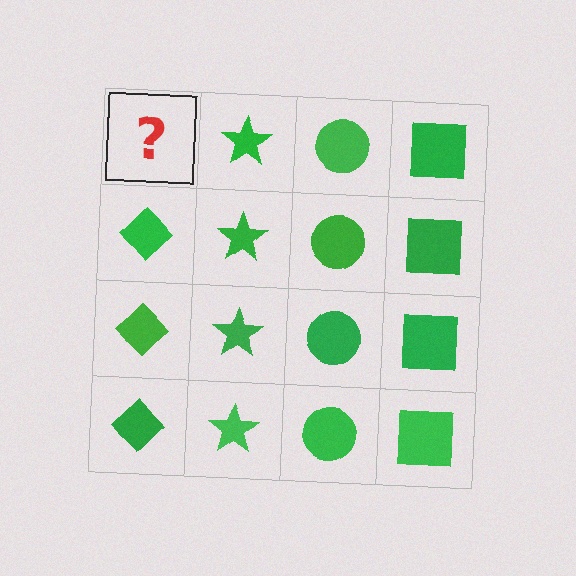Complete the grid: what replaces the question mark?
The question mark should be replaced with a green diamond.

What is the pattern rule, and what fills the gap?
The rule is that each column has a consistent shape. The gap should be filled with a green diamond.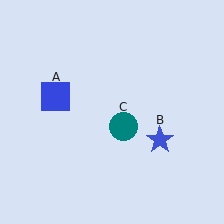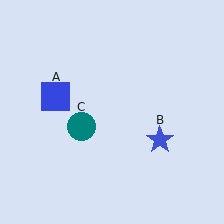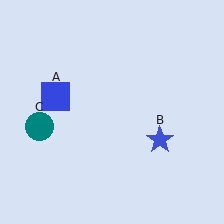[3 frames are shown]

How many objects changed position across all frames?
1 object changed position: teal circle (object C).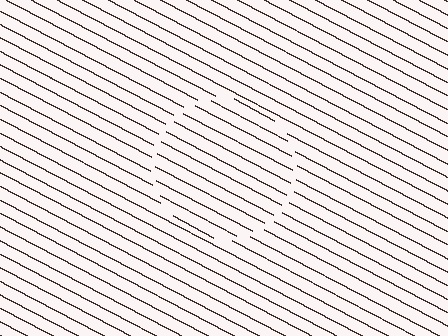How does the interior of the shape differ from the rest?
The interior of the shape contains the same grating, shifted by half a period — the contour is defined by the phase discontinuity where line-ends from the inner and outer gratings abut.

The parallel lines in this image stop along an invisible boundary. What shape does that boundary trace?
An illusory circle. The interior of the shape contains the same grating, shifted by half a period — the contour is defined by the phase discontinuity where line-ends from the inner and outer gratings abut.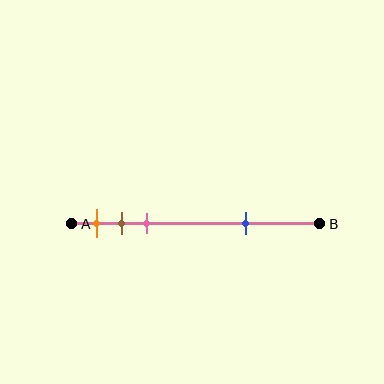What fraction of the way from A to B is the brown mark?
The brown mark is approximately 20% (0.2) of the way from A to B.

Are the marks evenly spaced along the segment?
No, the marks are not evenly spaced.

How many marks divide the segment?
There are 4 marks dividing the segment.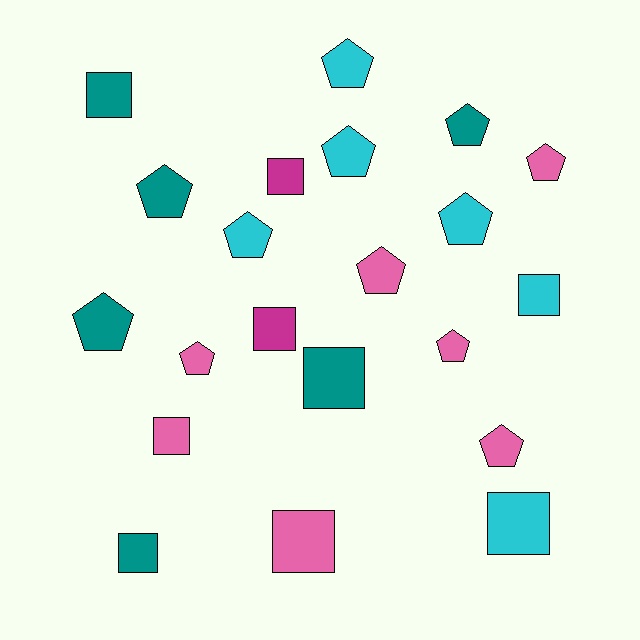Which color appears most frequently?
Pink, with 7 objects.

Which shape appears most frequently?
Pentagon, with 12 objects.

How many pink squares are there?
There are 2 pink squares.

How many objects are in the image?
There are 21 objects.